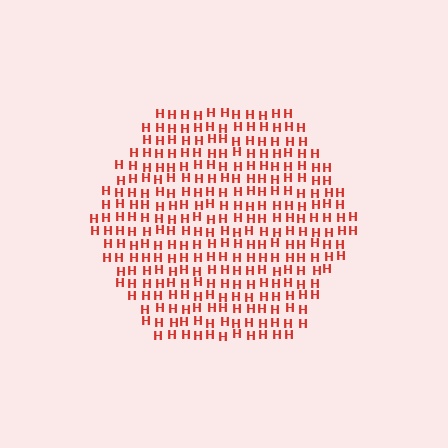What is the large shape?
The large shape is a hexagon.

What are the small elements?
The small elements are letter H's.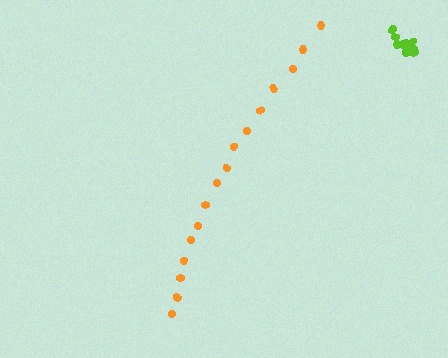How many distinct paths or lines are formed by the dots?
There are 2 distinct paths.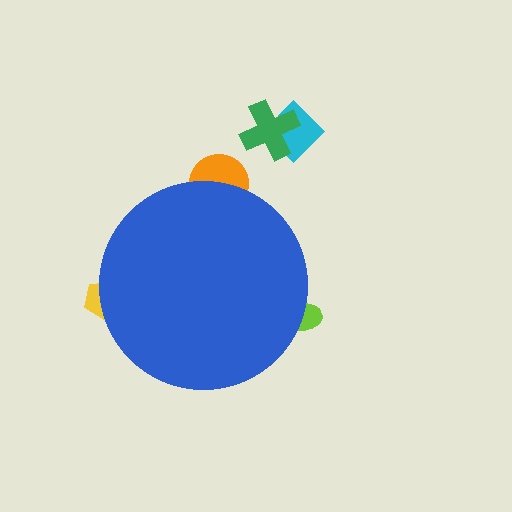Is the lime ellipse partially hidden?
Yes, the lime ellipse is partially hidden behind the blue circle.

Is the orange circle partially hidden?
Yes, the orange circle is partially hidden behind the blue circle.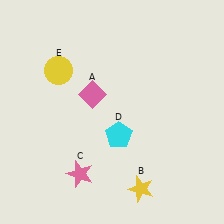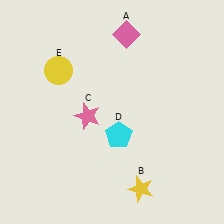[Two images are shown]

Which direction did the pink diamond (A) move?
The pink diamond (A) moved up.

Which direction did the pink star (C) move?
The pink star (C) moved up.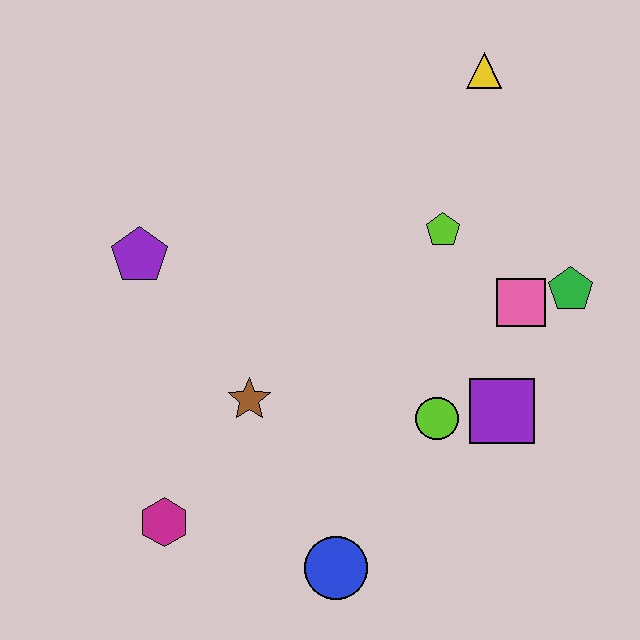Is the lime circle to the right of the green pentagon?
No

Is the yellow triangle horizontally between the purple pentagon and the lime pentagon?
No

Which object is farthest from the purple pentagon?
The green pentagon is farthest from the purple pentagon.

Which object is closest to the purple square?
The lime circle is closest to the purple square.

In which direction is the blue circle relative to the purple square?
The blue circle is to the left of the purple square.